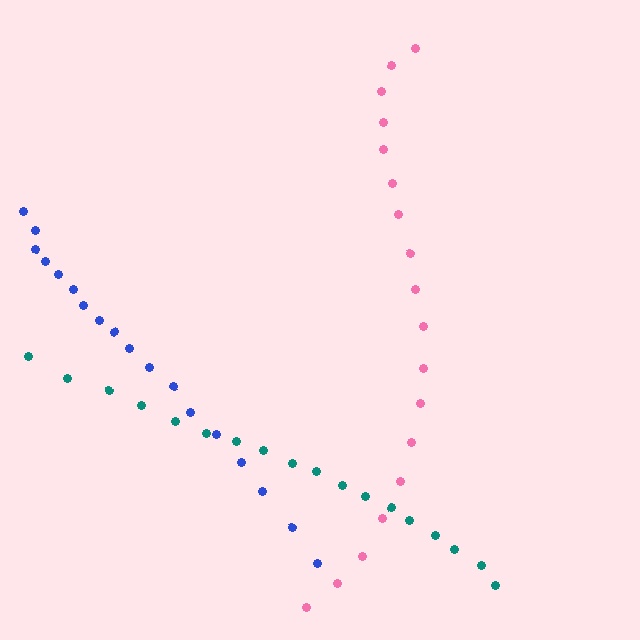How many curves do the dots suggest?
There are 3 distinct paths.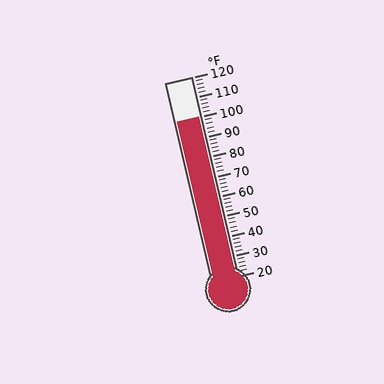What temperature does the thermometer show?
The thermometer shows approximately 100°F.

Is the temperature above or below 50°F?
The temperature is above 50°F.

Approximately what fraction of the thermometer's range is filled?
The thermometer is filled to approximately 80% of its range.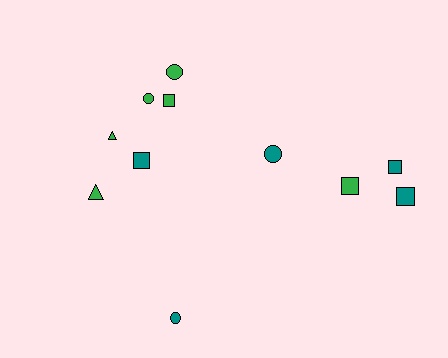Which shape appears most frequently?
Square, with 5 objects.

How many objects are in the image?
There are 11 objects.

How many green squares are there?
There are 2 green squares.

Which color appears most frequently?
Green, with 6 objects.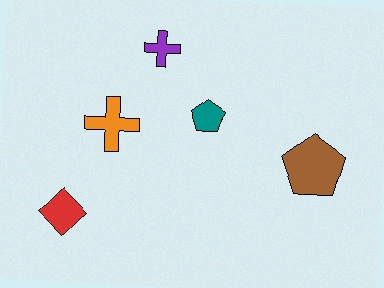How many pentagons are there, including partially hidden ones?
There are 2 pentagons.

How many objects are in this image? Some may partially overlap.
There are 5 objects.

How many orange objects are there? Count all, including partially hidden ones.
There is 1 orange object.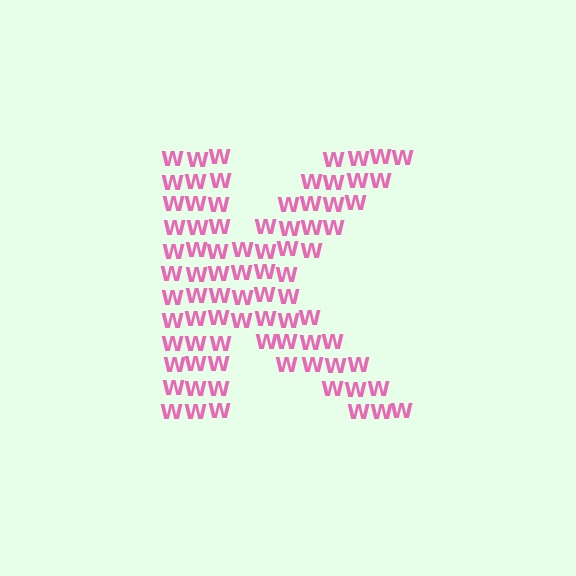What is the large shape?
The large shape is the letter K.